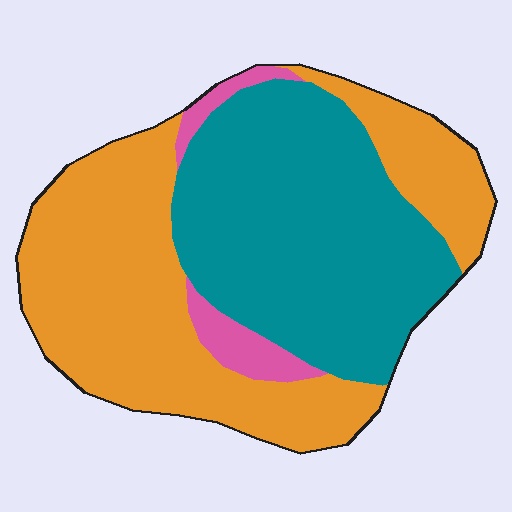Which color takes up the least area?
Pink, at roughly 5%.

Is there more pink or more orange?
Orange.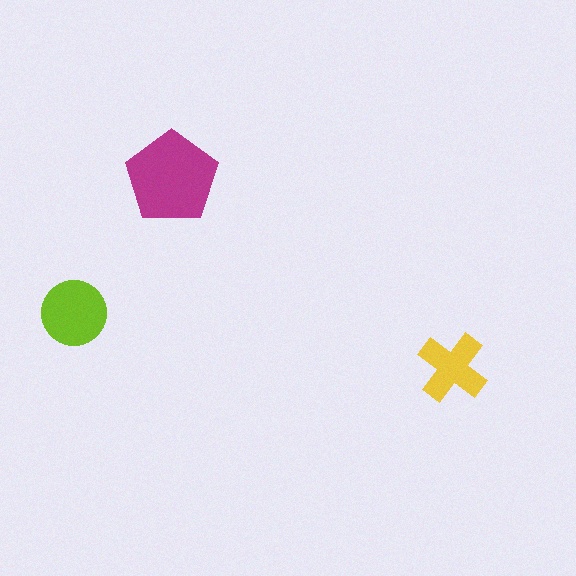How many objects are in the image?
There are 3 objects in the image.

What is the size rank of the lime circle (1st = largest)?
2nd.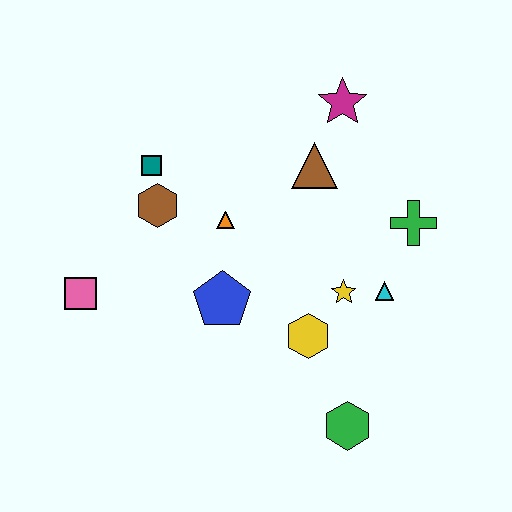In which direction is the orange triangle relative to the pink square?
The orange triangle is to the right of the pink square.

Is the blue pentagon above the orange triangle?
No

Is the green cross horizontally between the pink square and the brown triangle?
No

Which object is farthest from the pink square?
The green cross is farthest from the pink square.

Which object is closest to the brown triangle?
The magenta star is closest to the brown triangle.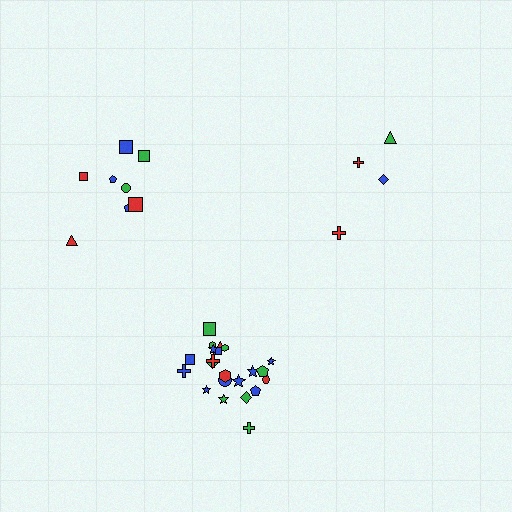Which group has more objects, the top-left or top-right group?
The top-left group.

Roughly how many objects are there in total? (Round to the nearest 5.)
Roughly 35 objects in total.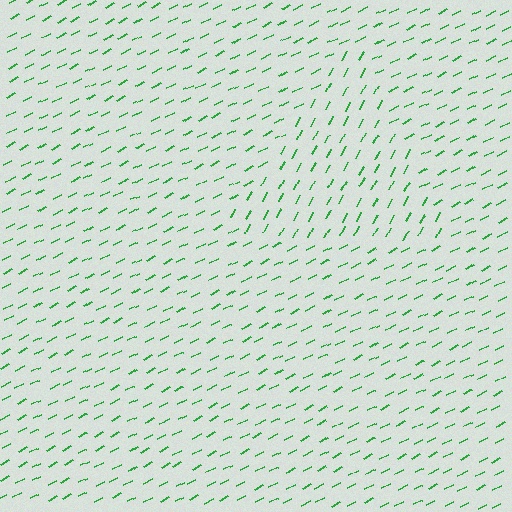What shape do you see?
I see a triangle.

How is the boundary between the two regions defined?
The boundary is defined purely by a change in line orientation (approximately 35 degrees difference). All lines are the same color and thickness.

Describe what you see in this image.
The image is filled with small green line segments. A triangle region in the image has lines oriented differently from the surrounding lines, creating a visible texture boundary.